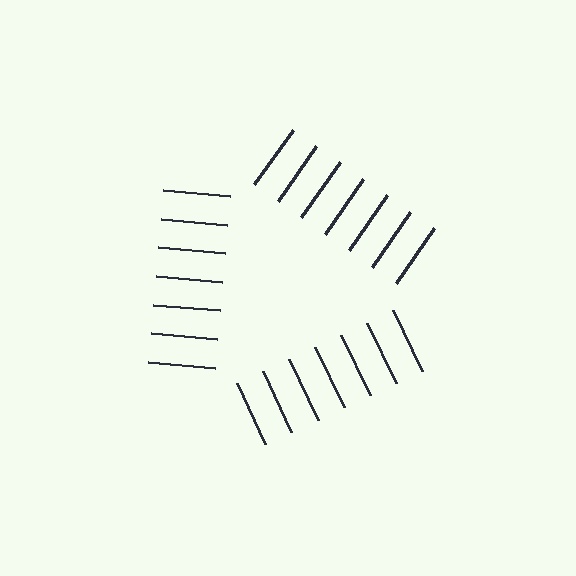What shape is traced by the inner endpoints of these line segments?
An illusory triangle — the line segments terminate on its edges but no continuous stroke is drawn.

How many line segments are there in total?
21 — 7 along each of the 3 edges.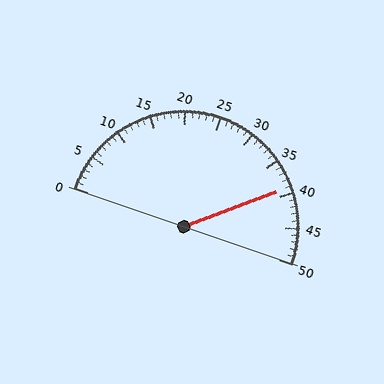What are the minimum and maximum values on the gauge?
The gauge ranges from 0 to 50.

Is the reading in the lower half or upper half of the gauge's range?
The reading is in the upper half of the range (0 to 50).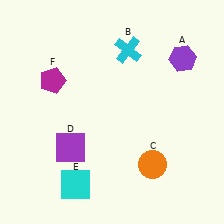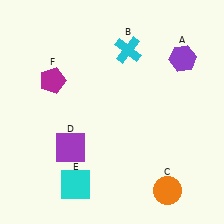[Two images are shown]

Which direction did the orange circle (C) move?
The orange circle (C) moved down.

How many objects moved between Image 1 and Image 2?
1 object moved between the two images.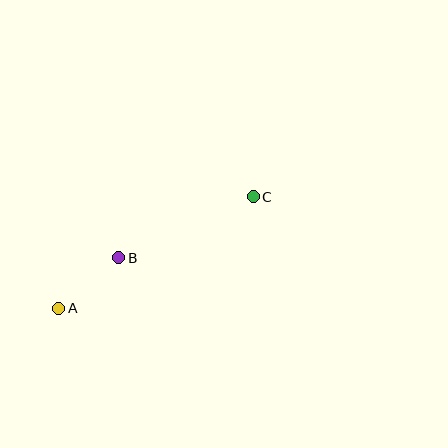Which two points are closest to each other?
Points A and B are closest to each other.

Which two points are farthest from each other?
Points A and C are farthest from each other.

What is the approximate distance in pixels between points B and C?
The distance between B and C is approximately 148 pixels.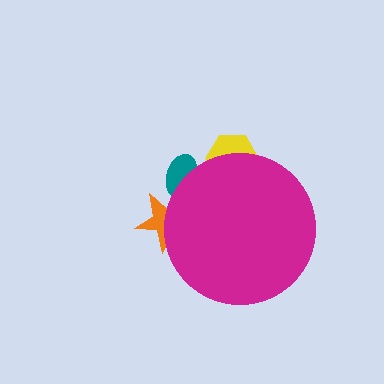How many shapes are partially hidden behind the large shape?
3 shapes are partially hidden.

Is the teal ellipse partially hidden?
Yes, the teal ellipse is partially hidden behind the magenta circle.